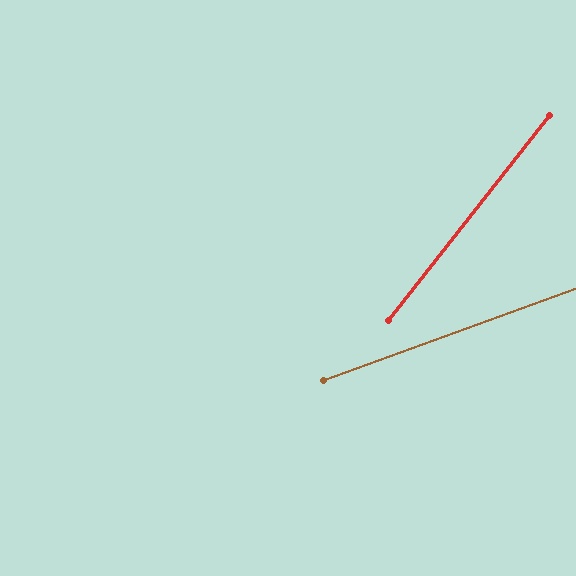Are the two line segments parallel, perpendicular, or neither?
Neither parallel nor perpendicular — they differ by about 32°.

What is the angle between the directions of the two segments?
Approximately 32 degrees.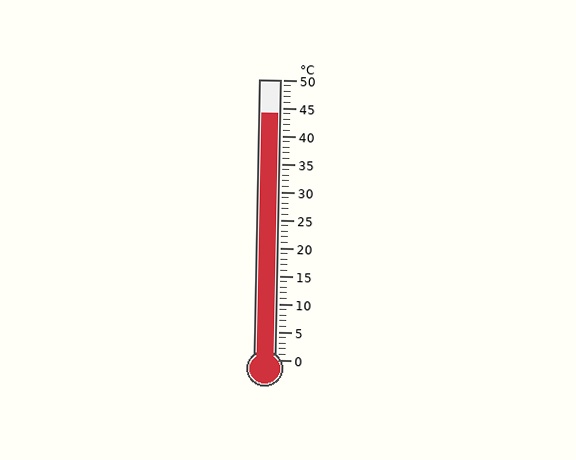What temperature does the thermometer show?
The thermometer shows approximately 44°C.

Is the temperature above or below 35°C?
The temperature is above 35°C.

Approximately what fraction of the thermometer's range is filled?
The thermometer is filled to approximately 90% of its range.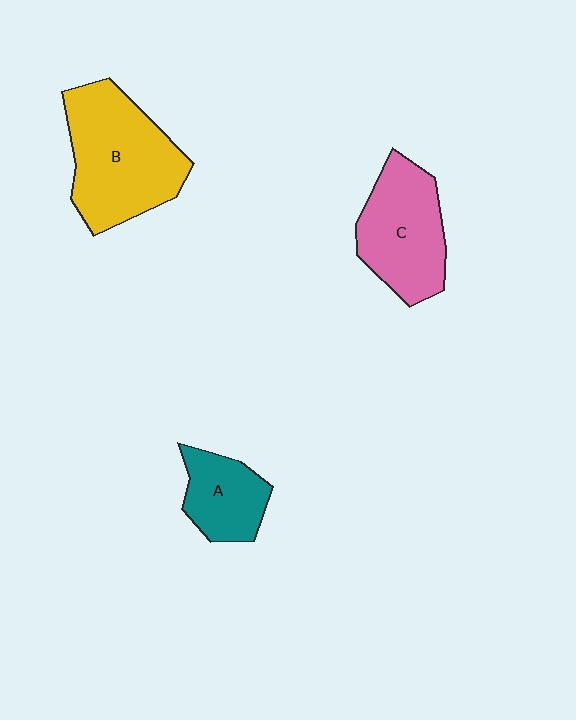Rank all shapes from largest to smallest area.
From largest to smallest: B (yellow), C (pink), A (teal).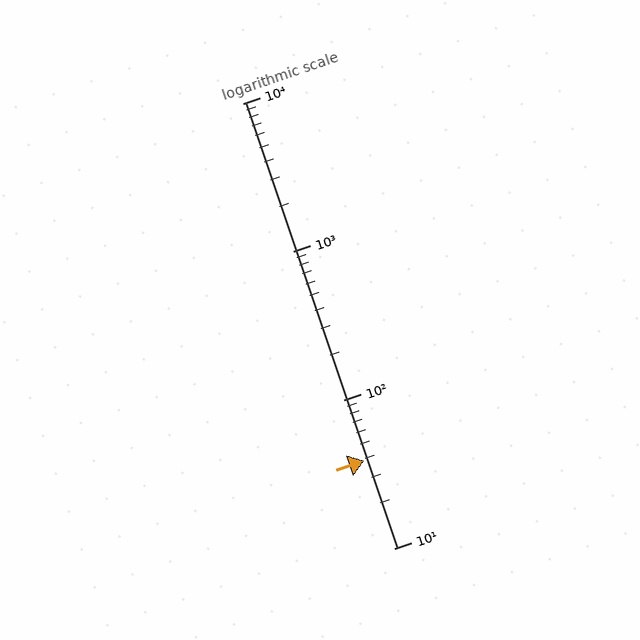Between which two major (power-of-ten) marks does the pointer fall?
The pointer is between 10 and 100.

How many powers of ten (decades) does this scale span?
The scale spans 3 decades, from 10 to 10000.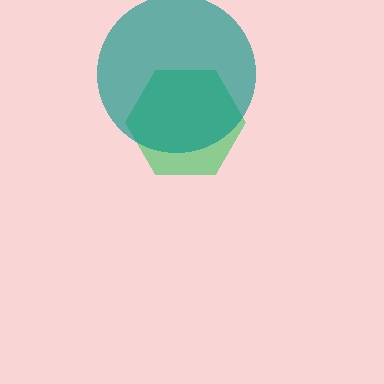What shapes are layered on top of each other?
The layered shapes are: a green hexagon, a teal circle.